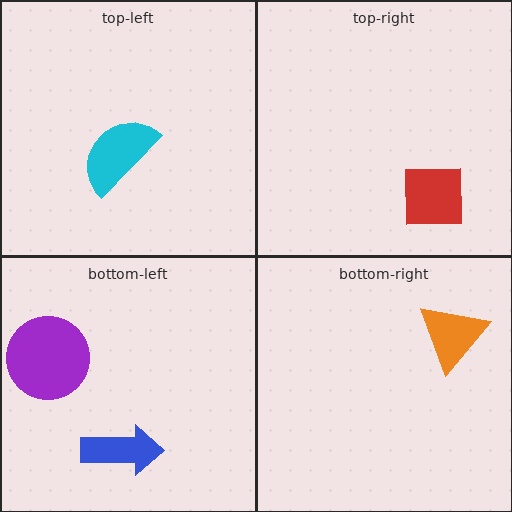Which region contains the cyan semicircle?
The top-left region.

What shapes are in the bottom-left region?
The purple circle, the blue arrow.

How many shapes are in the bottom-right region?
1.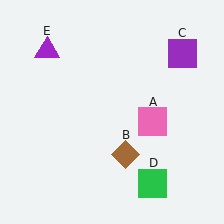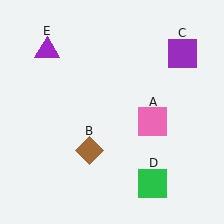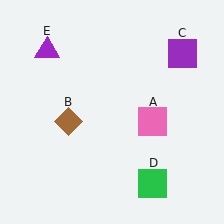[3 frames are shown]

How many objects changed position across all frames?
1 object changed position: brown diamond (object B).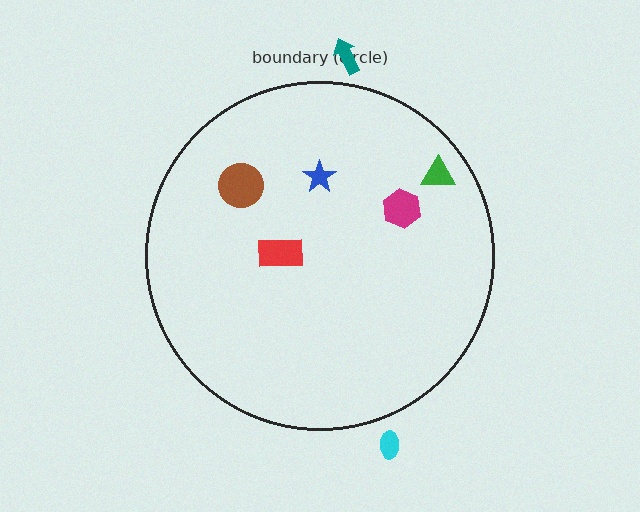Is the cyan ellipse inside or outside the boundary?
Outside.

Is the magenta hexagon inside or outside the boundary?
Inside.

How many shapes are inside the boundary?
5 inside, 2 outside.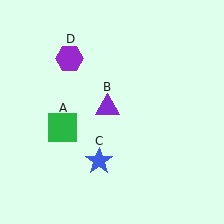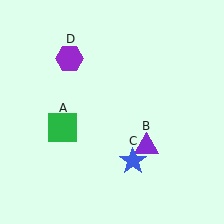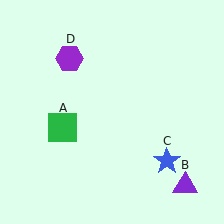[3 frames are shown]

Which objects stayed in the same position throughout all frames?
Green square (object A) and purple hexagon (object D) remained stationary.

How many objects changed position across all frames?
2 objects changed position: purple triangle (object B), blue star (object C).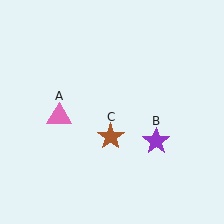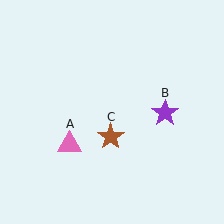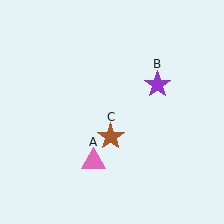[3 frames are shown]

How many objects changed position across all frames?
2 objects changed position: pink triangle (object A), purple star (object B).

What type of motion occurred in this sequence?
The pink triangle (object A), purple star (object B) rotated counterclockwise around the center of the scene.